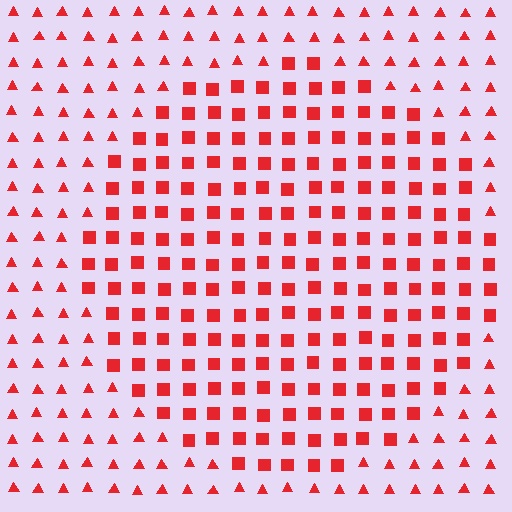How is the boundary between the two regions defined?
The boundary is defined by a change in element shape: squares inside vs. triangles outside. All elements share the same color and spacing.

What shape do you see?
I see a circle.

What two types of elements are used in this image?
The image uses squares inside the circle region and triangles outside it.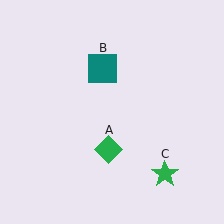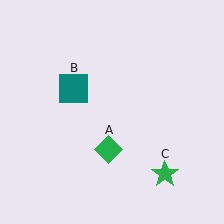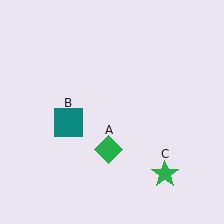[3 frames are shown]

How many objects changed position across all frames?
1 object changed position: teal square (object B).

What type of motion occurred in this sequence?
The teal square (object B) rotated counterclockwise around the center of the scene.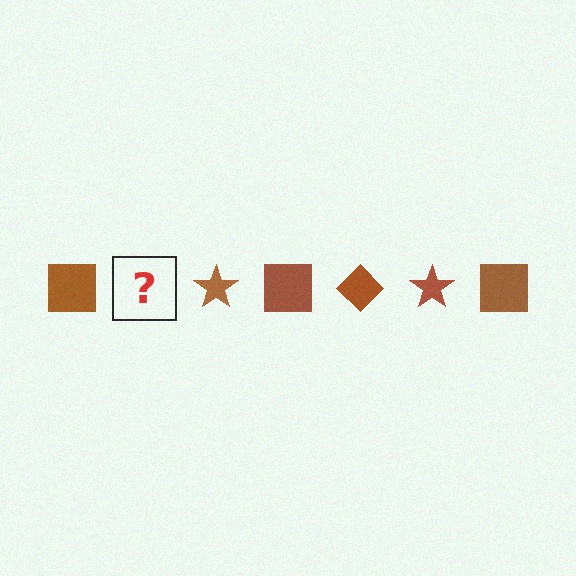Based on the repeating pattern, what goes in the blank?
The blank should be a brown diamond.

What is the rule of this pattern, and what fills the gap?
The rule is that the pattern cycles through square, diamond, star shapes in brown. The gap should be filled with a brown diamond.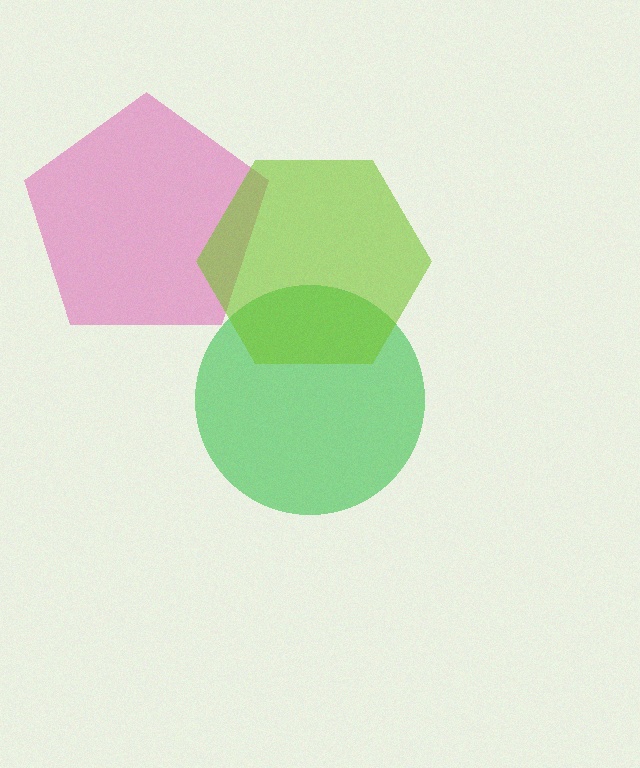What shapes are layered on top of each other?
The layered shapes are: a pink pentagon, a green circle, a lime hexagon.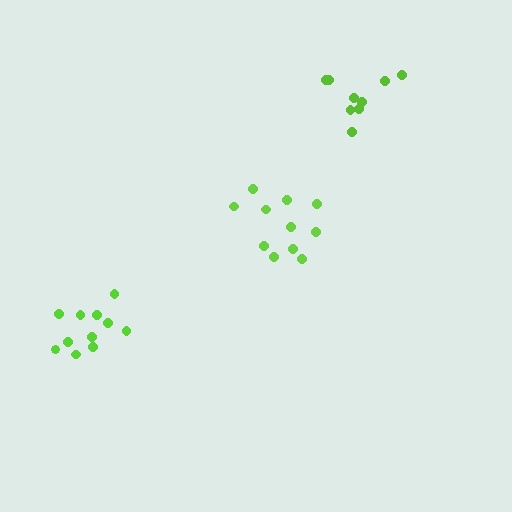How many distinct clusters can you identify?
There are 3 distinct clusters.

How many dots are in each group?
Group 1: 11 dots, Group 2: 11 dots, Group 3: 9 dots (31 total).